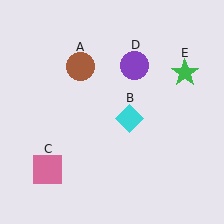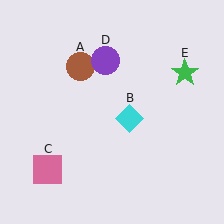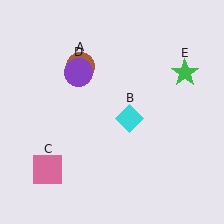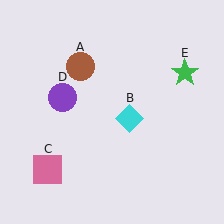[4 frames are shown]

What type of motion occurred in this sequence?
The purple circle (object D) rotated counterclockwise around the center of the scene.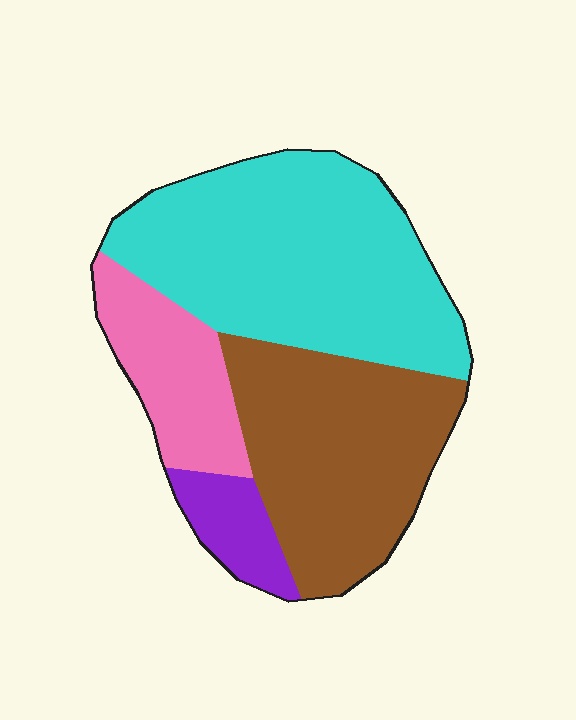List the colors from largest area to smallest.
From largest to smallest: cyan, brown, pink, purple.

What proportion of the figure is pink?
Pink covers roughly 15% of the figure.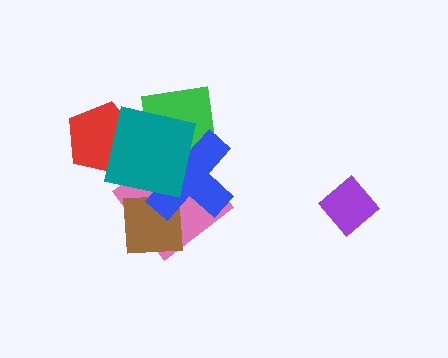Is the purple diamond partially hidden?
No, no other shape covers it.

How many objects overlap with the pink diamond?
3 objects overlap with the pink diamond.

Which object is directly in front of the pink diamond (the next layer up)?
The brown square is directly in front of the pink diamond.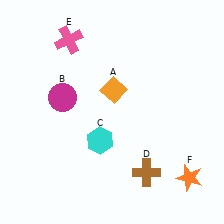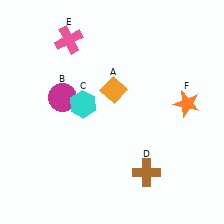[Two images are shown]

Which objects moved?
The objects that moved are: the cyan hexagon (C), the orange star (F).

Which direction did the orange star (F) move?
The orange star (F) moved up.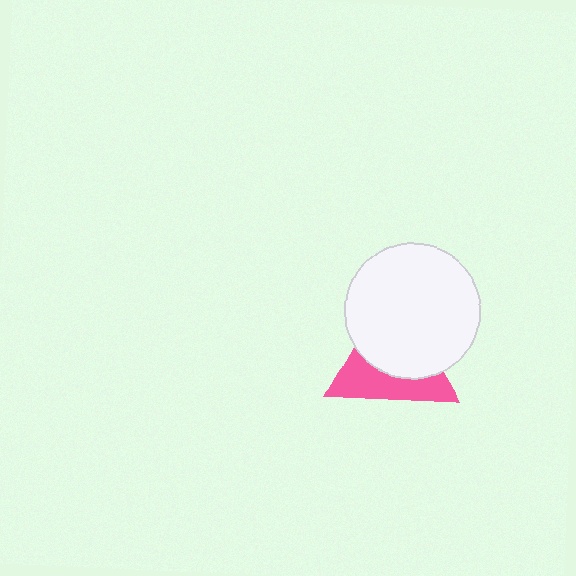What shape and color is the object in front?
The object in front is a white circle.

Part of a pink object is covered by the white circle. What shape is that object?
It is a triangle.